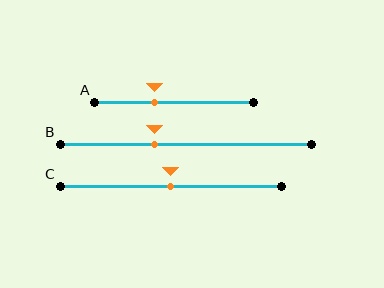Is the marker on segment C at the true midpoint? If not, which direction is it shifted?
Yes, the marker on segment C is at the true midpoint.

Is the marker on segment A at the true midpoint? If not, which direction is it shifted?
No, the marker on segment A is shifted to the left by about 13% of the segment length.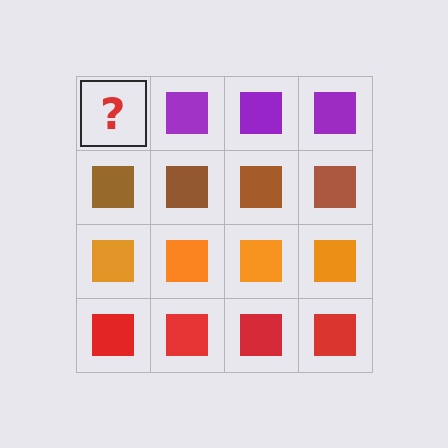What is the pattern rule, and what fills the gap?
The rule is that each row has a consistent color. The gap should be filled with a purple square.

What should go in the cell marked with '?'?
The missing cell should contain a purple square.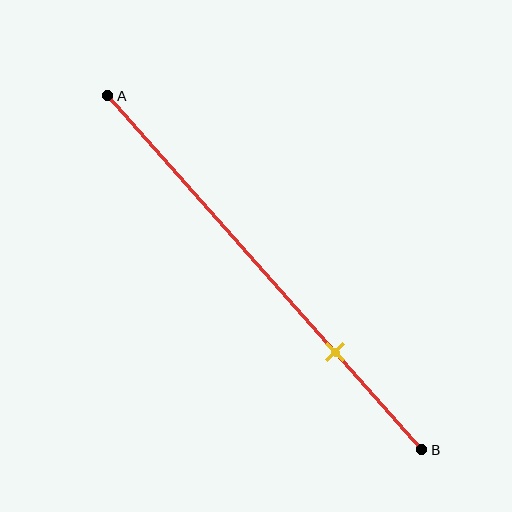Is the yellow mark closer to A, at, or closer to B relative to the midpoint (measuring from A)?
The yellow mark is closer to point B than the midpoint of segment AB.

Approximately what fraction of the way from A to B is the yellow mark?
The yellow mark is approximately 70% of the way from A to B.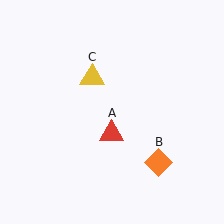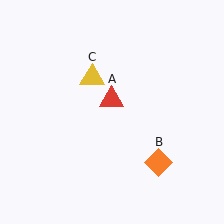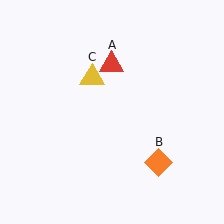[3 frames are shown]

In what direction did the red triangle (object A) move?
The red triangle (object A) moved up.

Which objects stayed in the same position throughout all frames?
Orange diamond (object B) and yellow triangle (object C) remained stationary.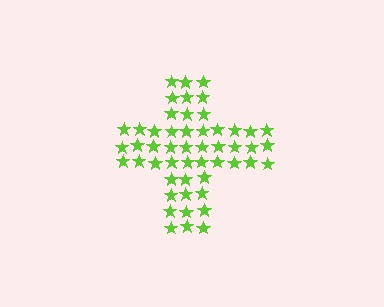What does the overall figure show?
The overall figure shows a cross.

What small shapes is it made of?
It is made of small stars.